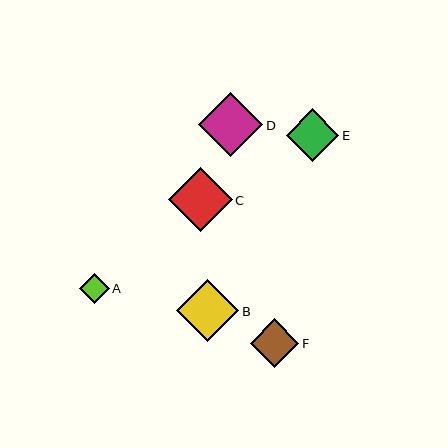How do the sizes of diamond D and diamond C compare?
Diamond D and diamond C are approximately the same size.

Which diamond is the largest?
Diamond D is the largest with a size of approximately 64 pixels.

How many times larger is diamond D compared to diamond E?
Diamond D is approximately 1.2 times the size of diamond E.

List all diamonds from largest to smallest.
From largest to smallest: D, C, B, E, F, A.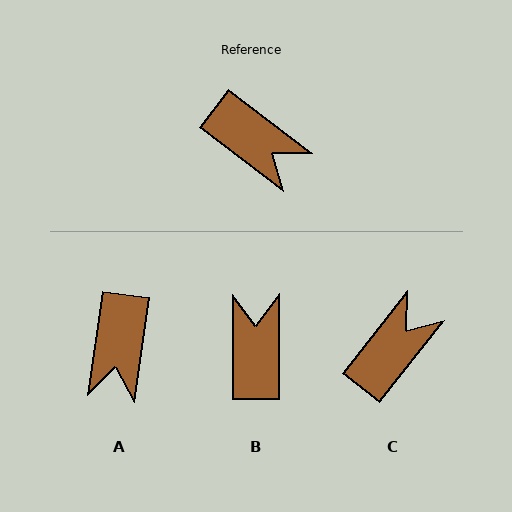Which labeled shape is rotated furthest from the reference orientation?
B, about 127 degrees away.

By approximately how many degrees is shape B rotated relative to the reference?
Approximately 127 degrees counter-clockwise.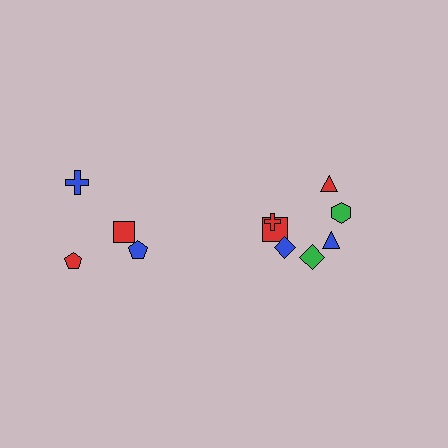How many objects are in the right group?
There are 7 objects.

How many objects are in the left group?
There are 4 objects.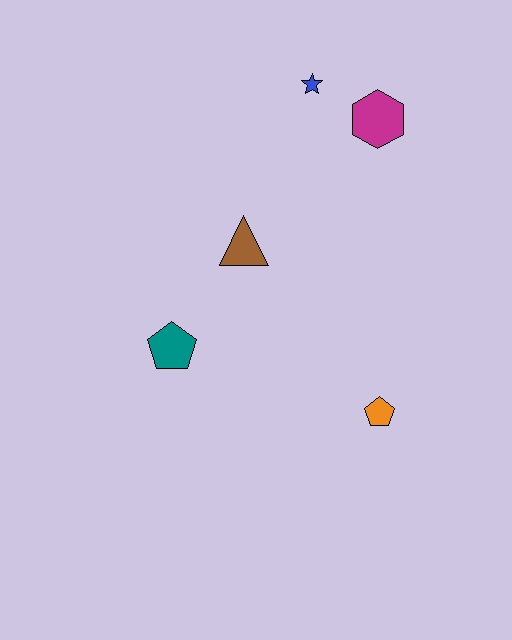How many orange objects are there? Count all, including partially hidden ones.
There is 1 orange object.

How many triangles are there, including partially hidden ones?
There is 1 triangle.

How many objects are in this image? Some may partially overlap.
There are 5 objects.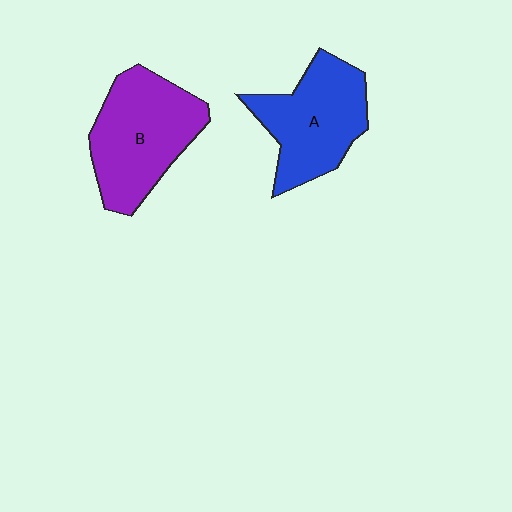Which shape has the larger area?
Shape B (purple).